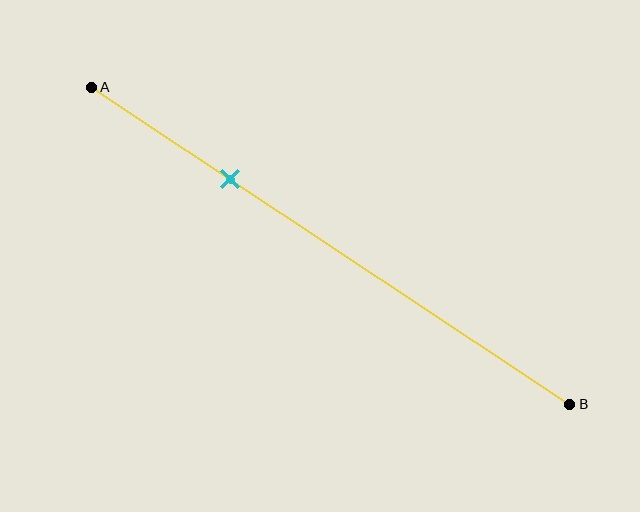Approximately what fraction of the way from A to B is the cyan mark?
The cyan mark is approximately 30% of the way from A to B.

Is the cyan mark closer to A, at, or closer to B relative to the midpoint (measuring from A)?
The cyan mark is closer to point A than the midpoint of segment AB.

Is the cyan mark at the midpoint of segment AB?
No, the mark is at about 30% from A, not at the 50% midpoint.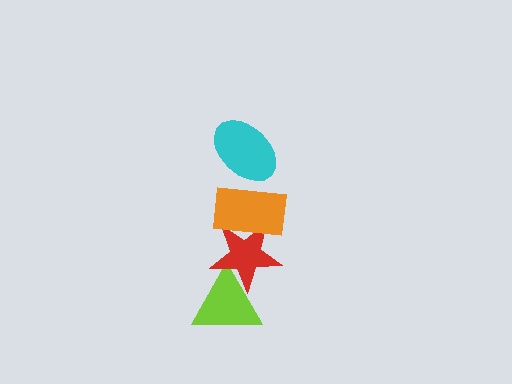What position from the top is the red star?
The red star is 3rd from the top.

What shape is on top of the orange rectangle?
The cyan ellipse is on top of the orange rectangle.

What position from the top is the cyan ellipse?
The cyan ellipse is 1st from the top.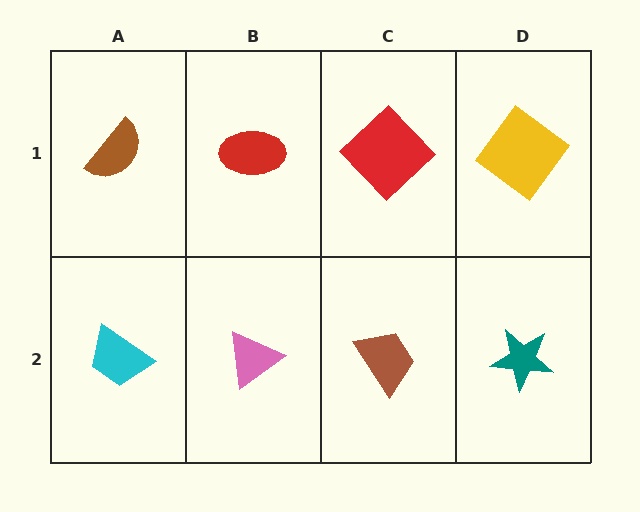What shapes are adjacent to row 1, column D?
A teal star (row 2, column D), a red diamond (row 1, column C).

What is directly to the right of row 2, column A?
A pink triangle.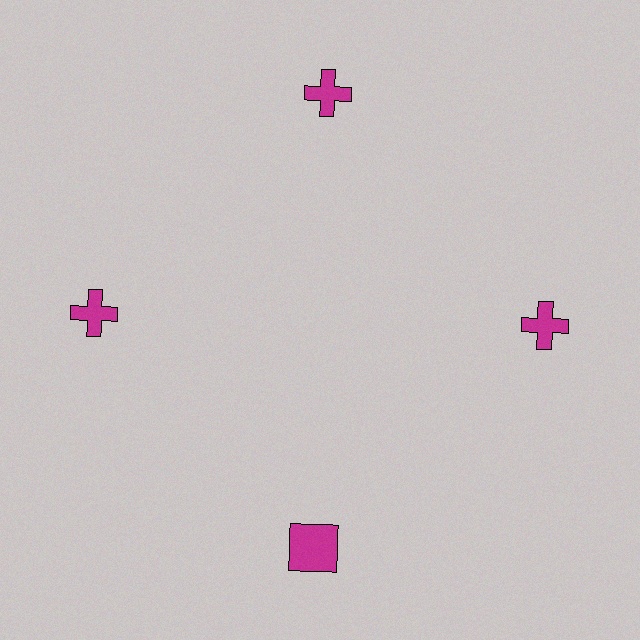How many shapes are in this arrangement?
There are 4 shapes arranged in a ring pattern.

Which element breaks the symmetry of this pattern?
The magenta square at roughly the 6 o'clock position breaks the symmetry. All other shapes are magenta crosses.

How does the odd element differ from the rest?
It has a different shape: square instead of cross.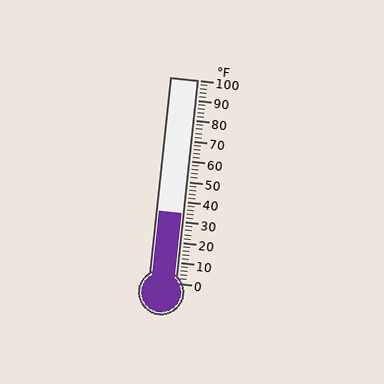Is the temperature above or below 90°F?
The temperature is below 90°F.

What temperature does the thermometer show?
The thermometer shows approximately 34°F.